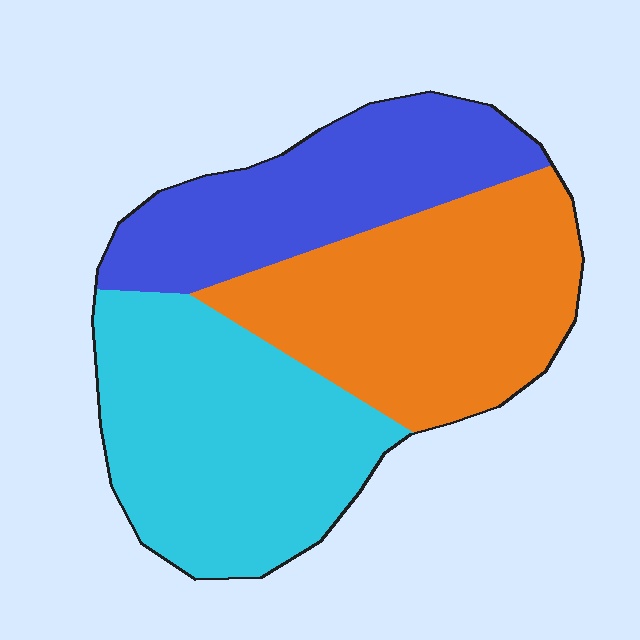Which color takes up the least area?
Blue, at roughly 25%.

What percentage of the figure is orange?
Orange takes up about three eighths (3/8) of the figure.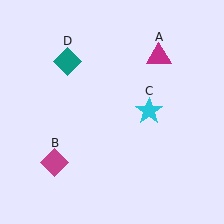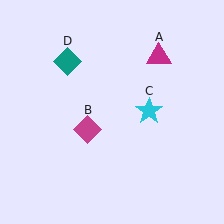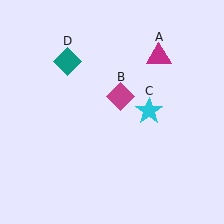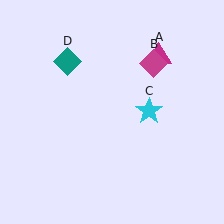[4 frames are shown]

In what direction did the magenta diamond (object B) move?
The magenta diamond (object B) moved up and to the right.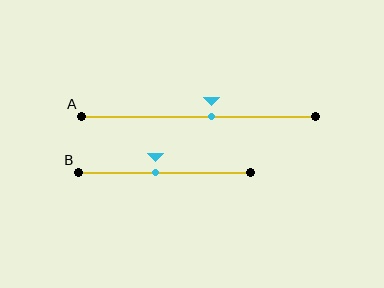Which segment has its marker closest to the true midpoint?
Segment B has its marker closest to the true midpoint.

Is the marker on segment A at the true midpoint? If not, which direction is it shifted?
No, the marker on segment A is shifted to the right by about 6% of the segment length.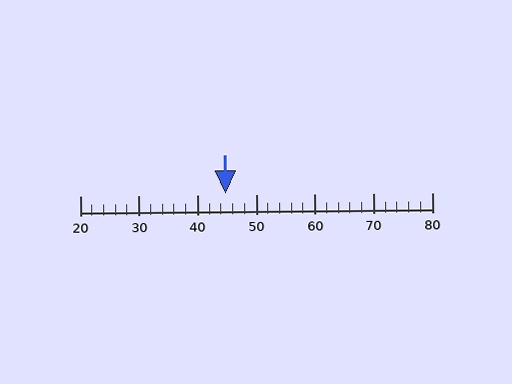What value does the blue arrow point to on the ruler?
The blue arrow points to approximately 45.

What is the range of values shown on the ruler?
The ruler shows values from 20 to 80.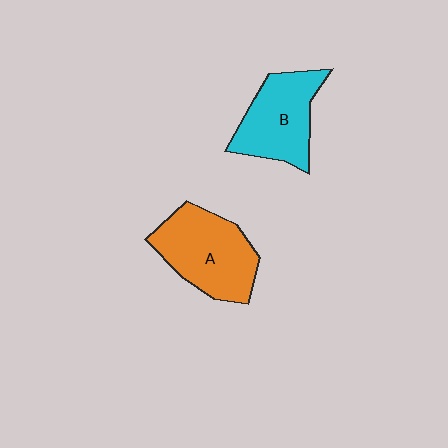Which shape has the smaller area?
Shape B (cyan).